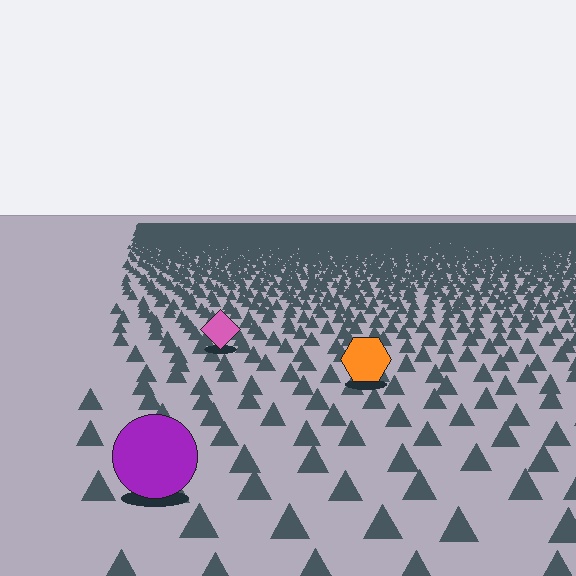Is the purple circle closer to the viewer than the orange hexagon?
Yes. The purple circle is closer — you can tell from the texture gradient: the ground texture is coarser near it.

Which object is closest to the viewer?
The purple circle is closest. The texture marks near it are larger and more spread out.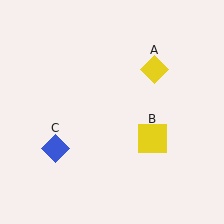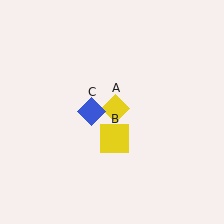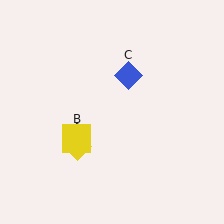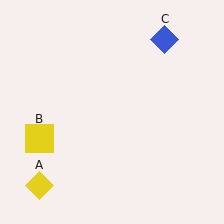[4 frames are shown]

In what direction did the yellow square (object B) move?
The yellow square (object B) moved left.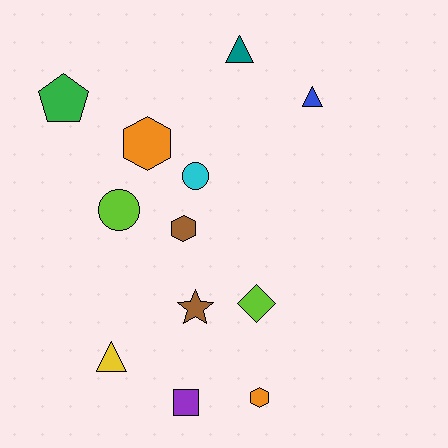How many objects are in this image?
There are 12 objects.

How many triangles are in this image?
There are 3 triangles.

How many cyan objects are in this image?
There is 1 cyan object.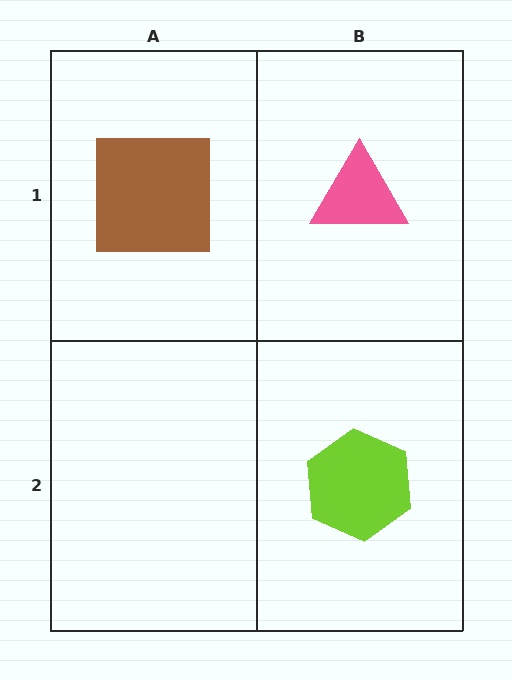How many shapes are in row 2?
1 shape.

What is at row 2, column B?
A lime hexagon.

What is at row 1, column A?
A brown square.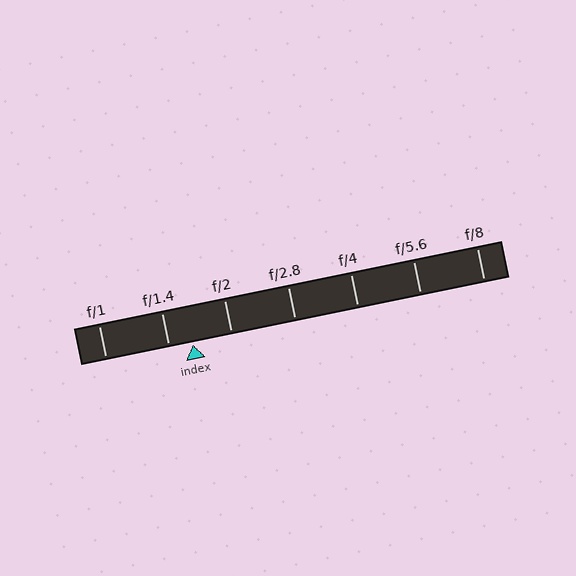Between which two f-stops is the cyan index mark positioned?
The index mark is between f/1.4 and f/2.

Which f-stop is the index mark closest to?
The index mark is closest to f/1.4.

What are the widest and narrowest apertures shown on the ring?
The widest aperture shown is f/1 and the narrowest is f/8.